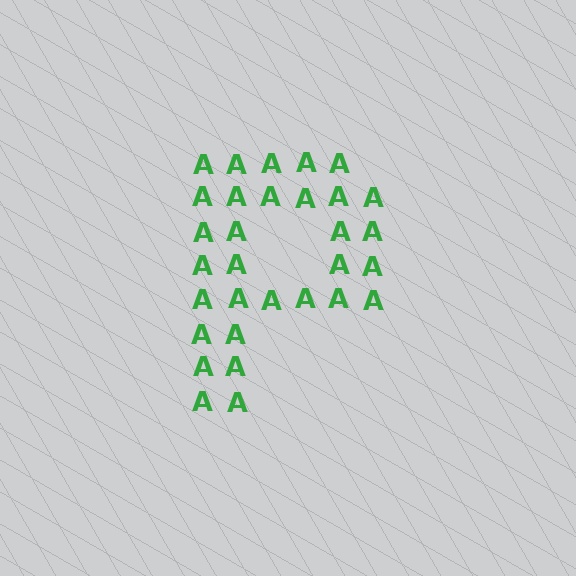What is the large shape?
The large shape is the letter P.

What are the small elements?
The small elements are letter A's.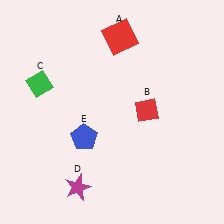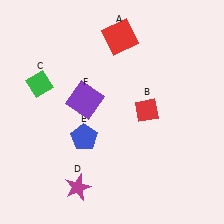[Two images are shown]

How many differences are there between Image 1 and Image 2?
There is 1 difference between the two images.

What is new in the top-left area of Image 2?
A purple square (F) was added in the top-left area of Image 2.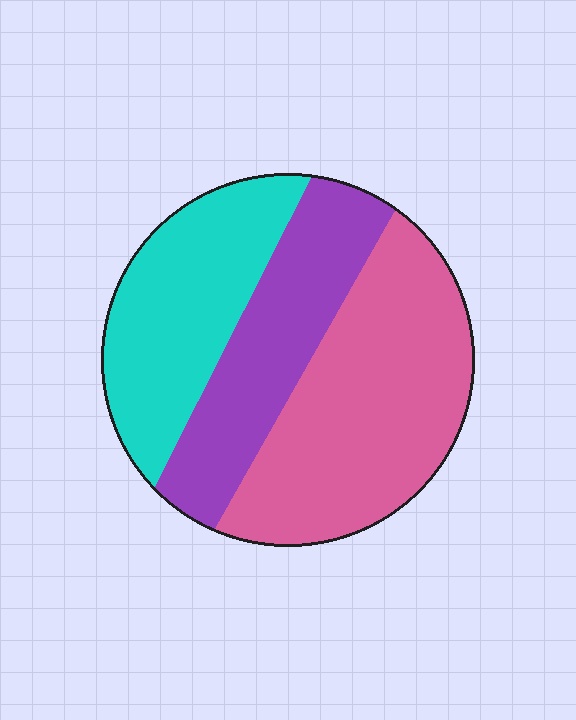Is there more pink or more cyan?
Pink.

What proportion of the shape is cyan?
Cyan takes up between a quarter and a half of the shape.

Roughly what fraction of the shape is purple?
Purple takes up about one quarter (1/4) of the shape.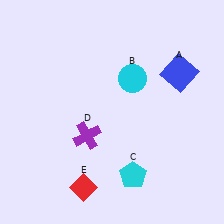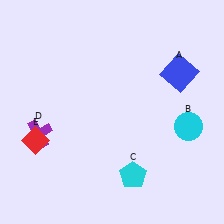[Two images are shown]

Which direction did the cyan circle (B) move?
The cyan circle (B) moved right.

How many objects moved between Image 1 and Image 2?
3 objects moved between the two images.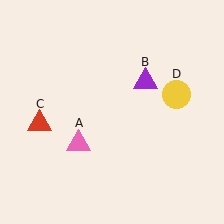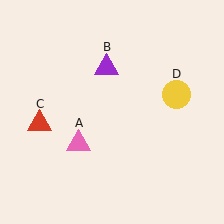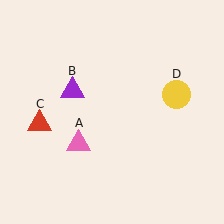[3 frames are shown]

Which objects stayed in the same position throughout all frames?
Pink triangle (object A) and red triangle (object C) and yellow circle (object D) remained stationary.